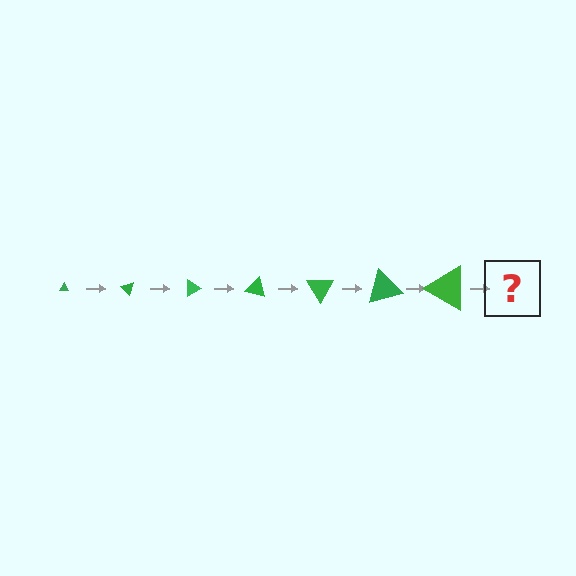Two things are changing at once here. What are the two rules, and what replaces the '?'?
The two rules are that the triangle grows larger each step and it rotates 45 degrees each step. The '?' should be a triangle, larger than the previous one and rotated 315 degrees from the start.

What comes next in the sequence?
The next element should be a triangle, larger than the previous one and rotated 315 degrees from the start.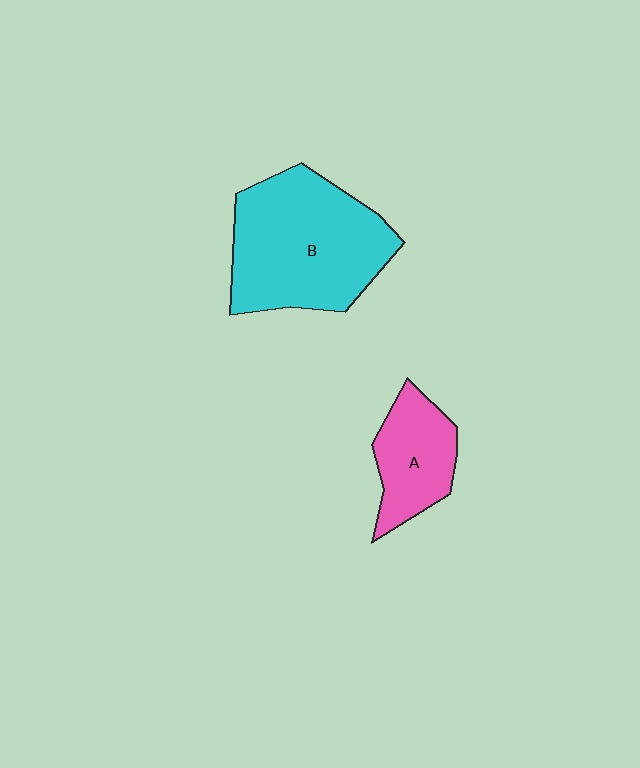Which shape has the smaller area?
Shape A (pink).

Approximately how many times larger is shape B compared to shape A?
Approximately 2.1 times.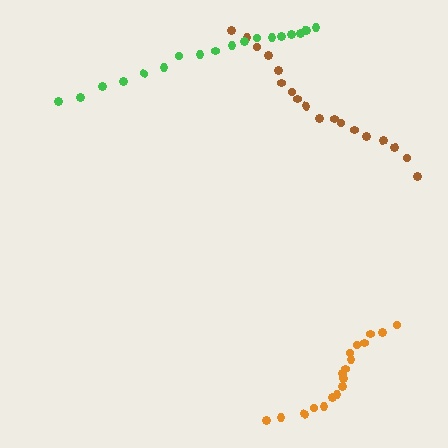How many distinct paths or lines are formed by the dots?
There are 3 distinct paths.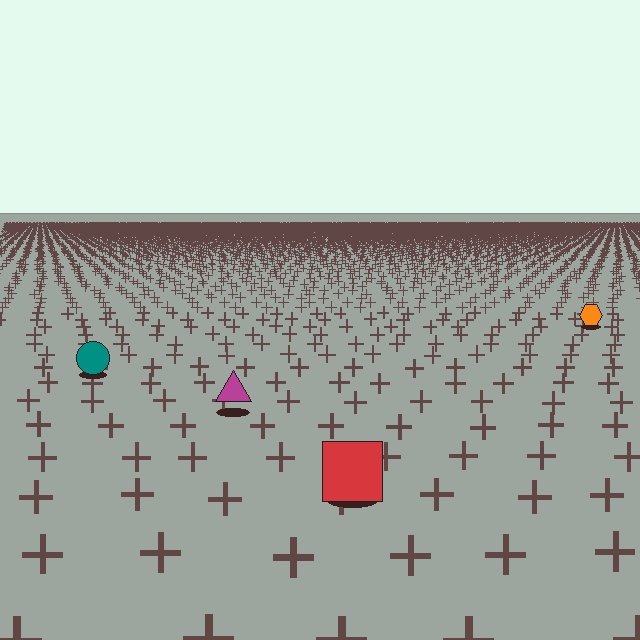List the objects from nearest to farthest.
From nearest to farthest: the red square, the magenta triangle, the teal circle, the orange hexagon.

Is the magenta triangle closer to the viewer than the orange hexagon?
Yes. The magenta triangle is closer — you can tell from the texture gradient: the ground texture is coarser near it.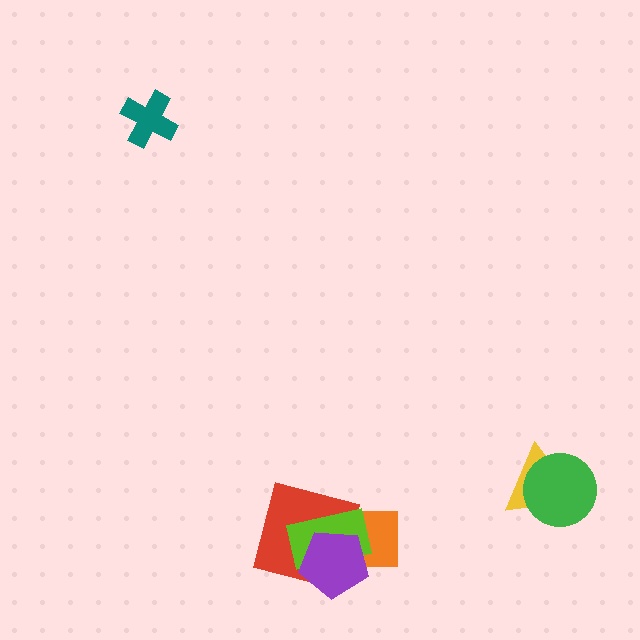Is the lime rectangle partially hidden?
Yes, it is partially covered by another shape.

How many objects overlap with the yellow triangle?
1 object overlaps with the yellow triangle.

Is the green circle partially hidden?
No, no other shape covers it.